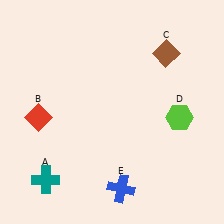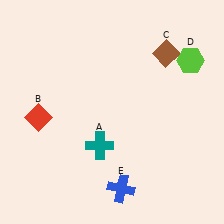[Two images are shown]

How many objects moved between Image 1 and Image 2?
2 objects moved between the two images.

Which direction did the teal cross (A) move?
The teal cross (A) moved right.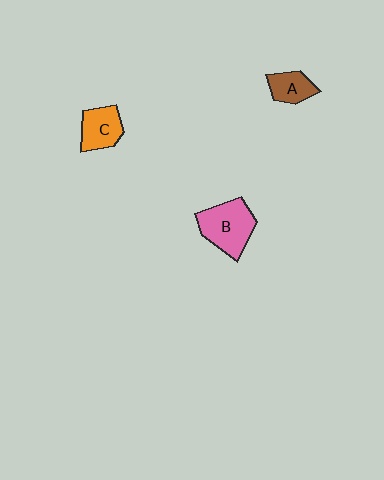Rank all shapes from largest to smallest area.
From largest to smallest: B (pink), C (orange), A (brown).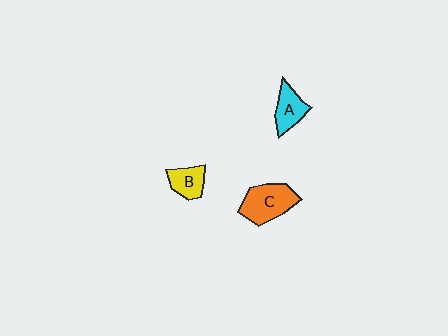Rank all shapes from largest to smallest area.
From largest to smallest: C (orange), A (cyan), B (yellow).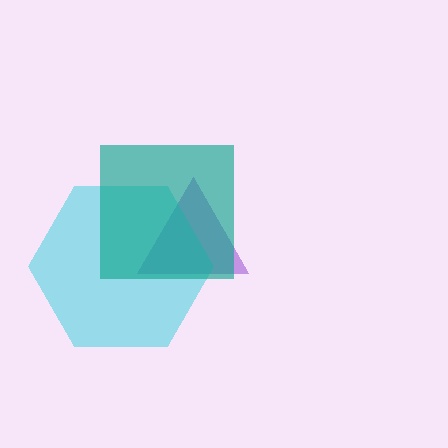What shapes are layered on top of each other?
The layered shapes are: a purple triangle, a cyan hexagon, a teal square.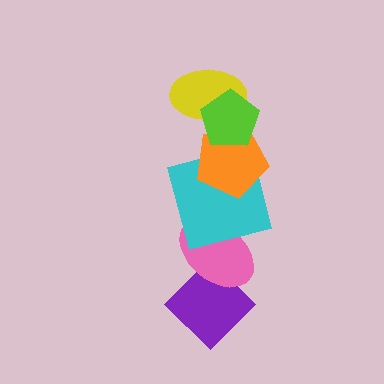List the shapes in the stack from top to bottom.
From top to bottom: the lime pentagon, the yellow ellipse, the orange pentagon, the cyan square, the pink ellipse, the purple diamond.